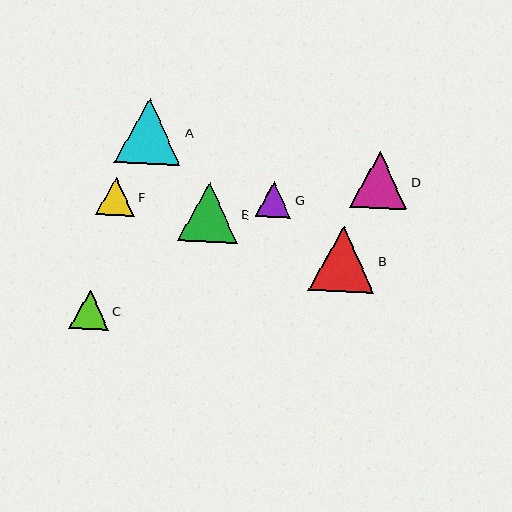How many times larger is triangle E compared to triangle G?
Triangle E is approximately 1.7 times the size of triangle G.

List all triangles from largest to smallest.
From largest to smallest: A, B, E, D, C, F, G.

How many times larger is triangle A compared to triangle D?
Triangle A is approximately 1.2 times the size of triangle D.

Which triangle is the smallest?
Triangle G is the smallest with a size of approximately 35 pixels.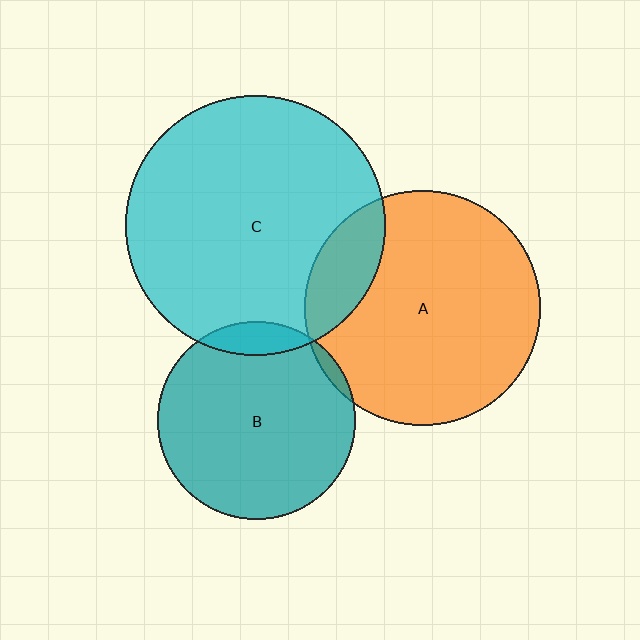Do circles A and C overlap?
Yes.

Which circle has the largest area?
Circle C (cyan).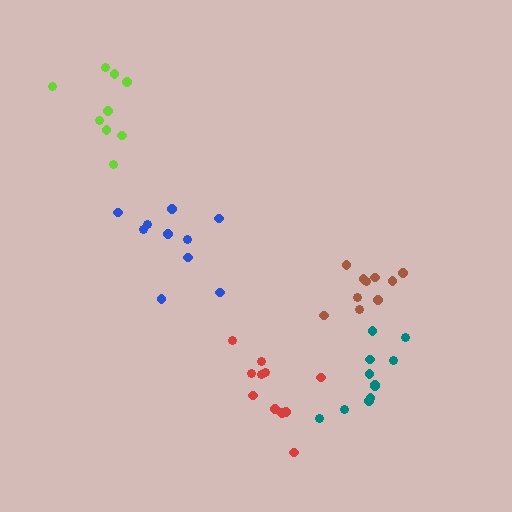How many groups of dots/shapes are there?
There are 5 groups.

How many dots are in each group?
Group 1: 10 dots, Group 2: 11 dots, Group 3: 11 dots, Group 4: 10 dots, Group 5: 9 dots (51 total).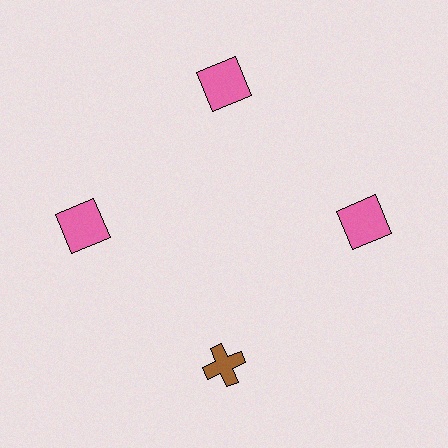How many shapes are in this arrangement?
There are 4 shapes arranged in a ring pattern.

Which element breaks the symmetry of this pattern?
The brown cross at roughly the 6 o'clock position breaks the symmetry. All other shapes are pink squares.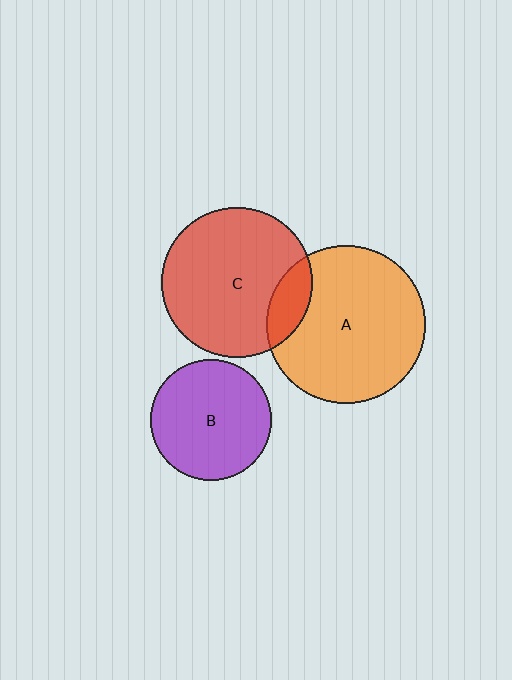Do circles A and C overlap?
Yes.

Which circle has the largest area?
Circle A (orange).